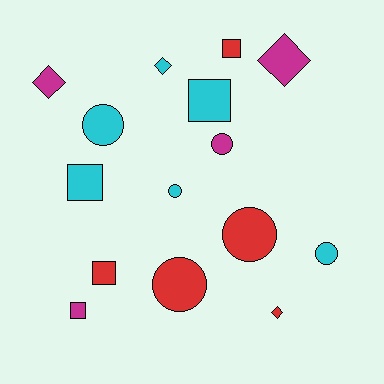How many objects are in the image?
There are 15 objects.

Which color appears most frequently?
Cyan, with 6 objects.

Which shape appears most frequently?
Circle, with 6 objects.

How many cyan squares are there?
There are 2 cyan squares.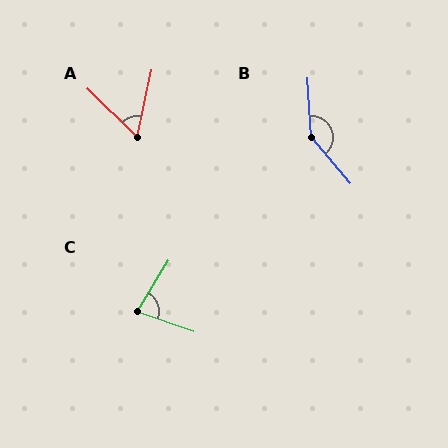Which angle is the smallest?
A, at approximately 58 degrees.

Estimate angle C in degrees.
Approximately 77 degrees.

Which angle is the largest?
B, at approximately 143 degrees.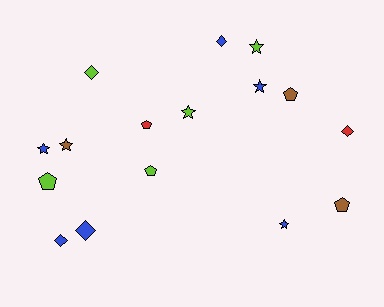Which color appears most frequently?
Blue, with 6 objects.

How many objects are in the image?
There are 16 objects.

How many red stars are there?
There are no red stars.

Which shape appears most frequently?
Star, with 6 objects.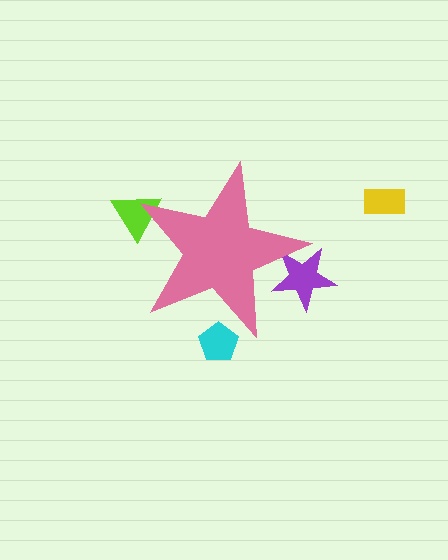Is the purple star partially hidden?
Yes, the purple star is partially hidden behind the pink star.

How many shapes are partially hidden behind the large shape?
3 shapes are partially hidden.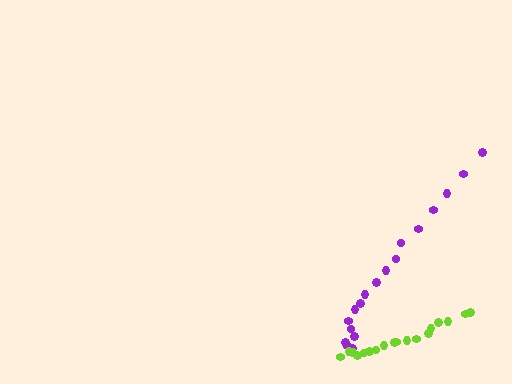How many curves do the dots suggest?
There are 2 distinct paths.